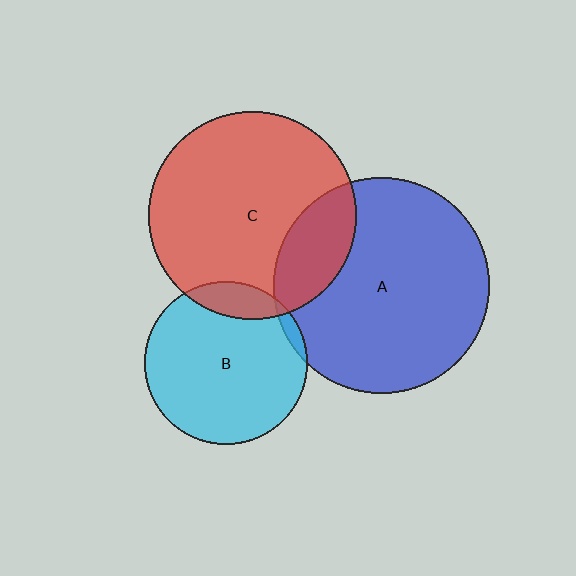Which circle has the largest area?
Circle A (blue).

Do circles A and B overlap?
Yes.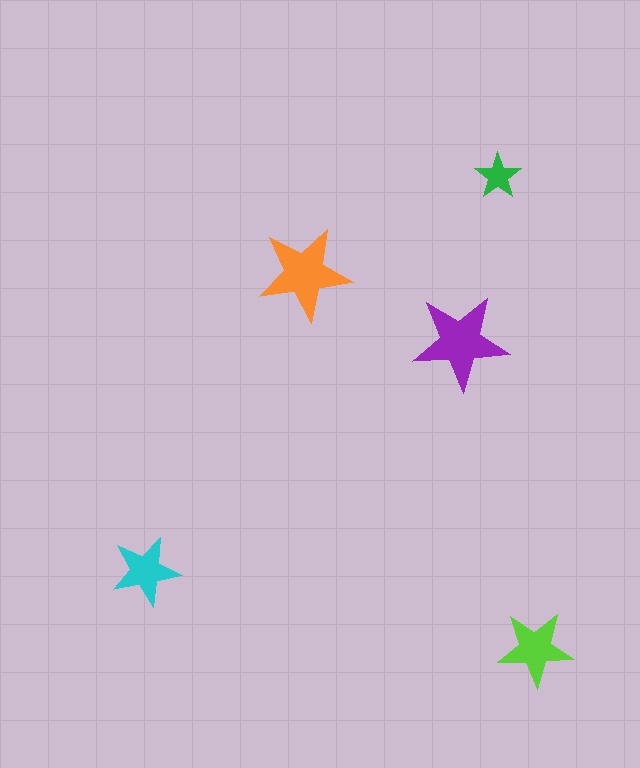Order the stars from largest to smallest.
the purple one, the orange one, the lime one, the cyan one, the green one.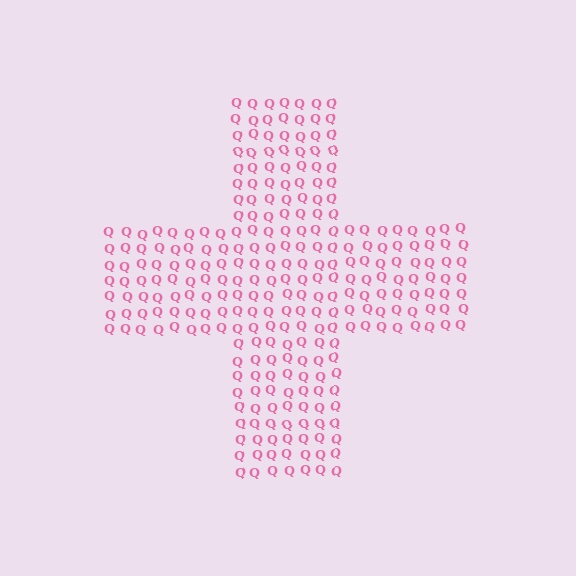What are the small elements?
The small elements are letter Q's.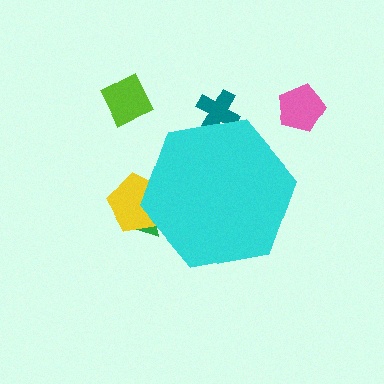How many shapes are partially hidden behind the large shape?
3 shapes are partially hidden.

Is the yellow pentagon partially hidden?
Yes, the yellow pentagon is partially hidden behind the cyan hexagon.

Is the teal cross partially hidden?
Yes, the teal cross is partially hidden behind the cyan hexagon.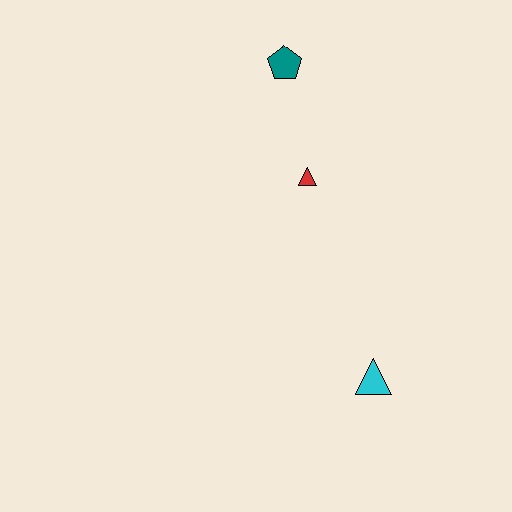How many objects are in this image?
There are 3 objects.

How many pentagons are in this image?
There is 1 pentagon.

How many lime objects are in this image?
There are no lime objects.